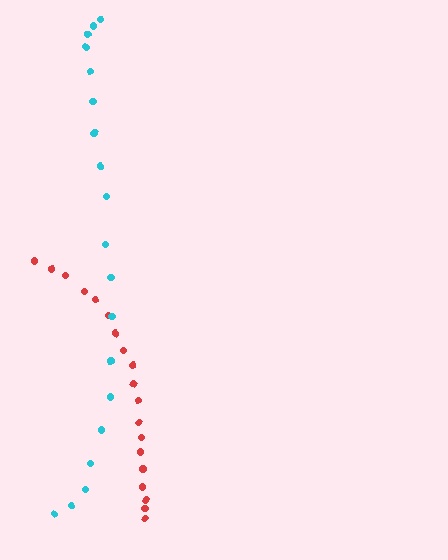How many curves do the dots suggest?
There are 2 distinct paths.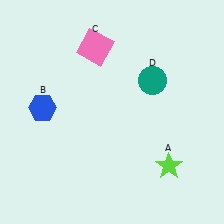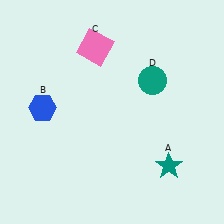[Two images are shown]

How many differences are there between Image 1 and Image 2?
There is 1 difference between the two images.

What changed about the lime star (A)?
In Image 1, A is lime. In Image 2, it changed to teal.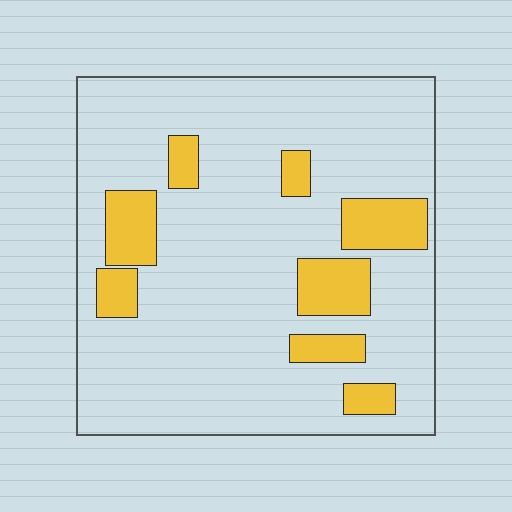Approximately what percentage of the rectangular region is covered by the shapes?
Approximately 15%.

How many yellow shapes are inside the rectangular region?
8.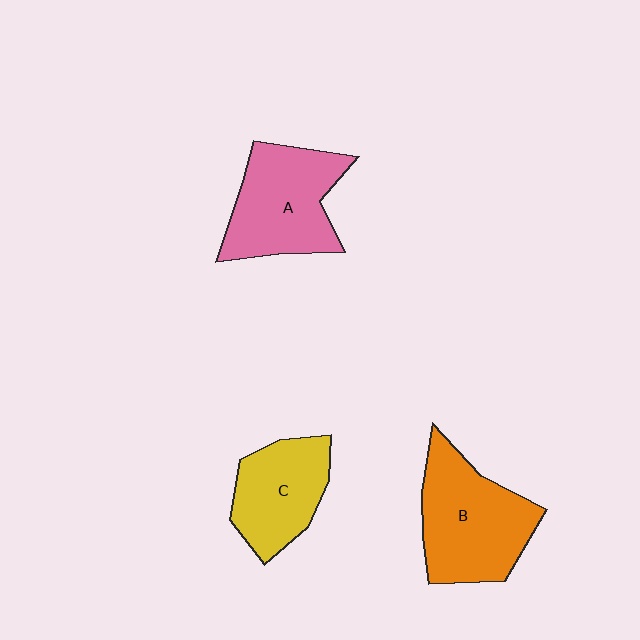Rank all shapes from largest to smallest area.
From largest to smallest: B (orange), A (pink), C (yellow).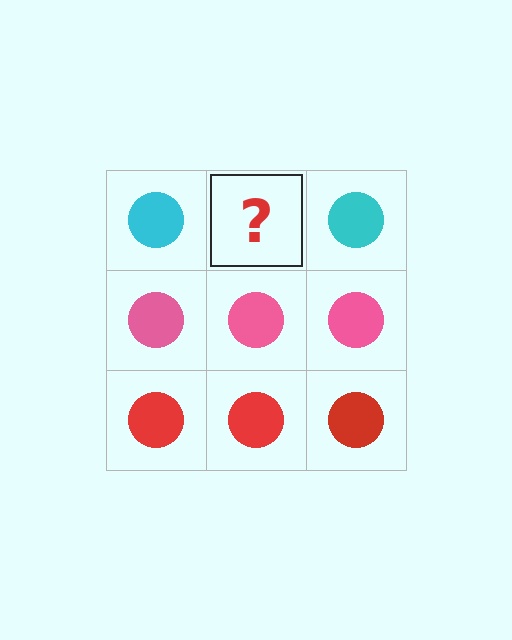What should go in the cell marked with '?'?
The missing cell should contain a cyan circle.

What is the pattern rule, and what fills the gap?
The rule is that each row has a consistent color. The gap should be filled with a cyan circle.